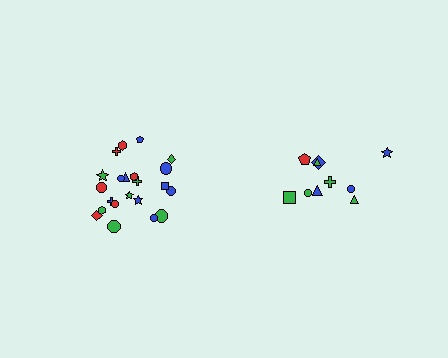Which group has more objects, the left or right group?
The left group.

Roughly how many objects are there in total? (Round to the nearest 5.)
Roughly 30 objects in total.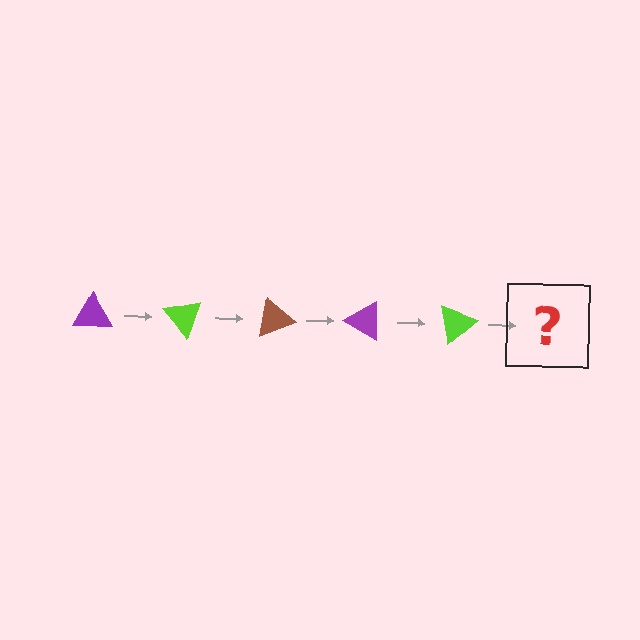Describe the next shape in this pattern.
It should be a brown triangle, rotated 250 degrees from the start.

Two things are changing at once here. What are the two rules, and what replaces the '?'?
The two rules are that it rotates 50 degrees each step and the color cycles through purple, lime, and brown. The '?' should be a brown triangle, rotated 250 degrees from the start.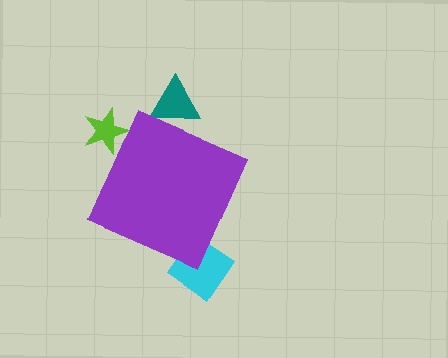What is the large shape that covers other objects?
A purple diamond.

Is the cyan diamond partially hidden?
Yes, the cyan diamond is partially hidden behind the purple diamond.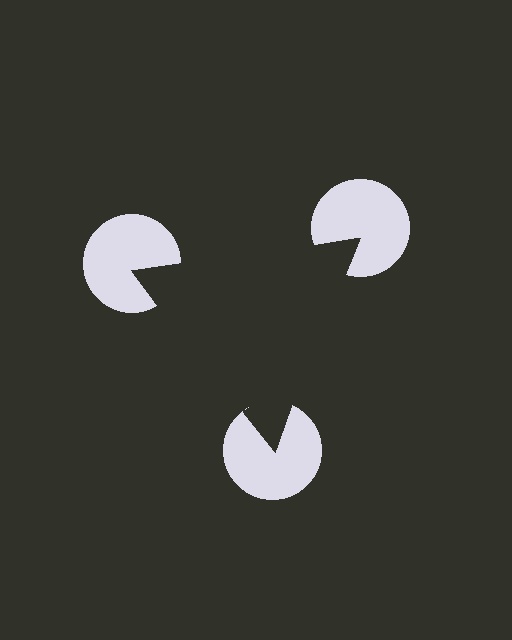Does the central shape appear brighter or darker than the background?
It typically appears slightly darker than the background, even though no actual brightness change is drawn.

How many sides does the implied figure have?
3 sides.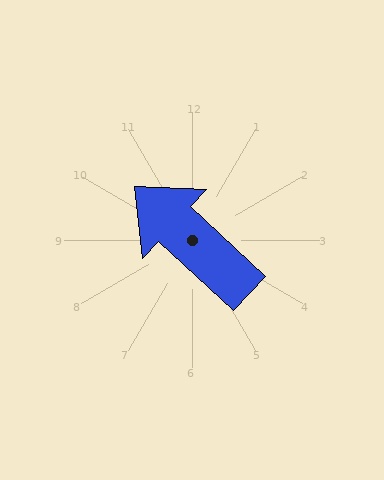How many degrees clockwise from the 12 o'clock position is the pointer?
Approximately 313 degrees.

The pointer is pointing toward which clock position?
Roughly 10 o'clock.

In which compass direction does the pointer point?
Northwest.